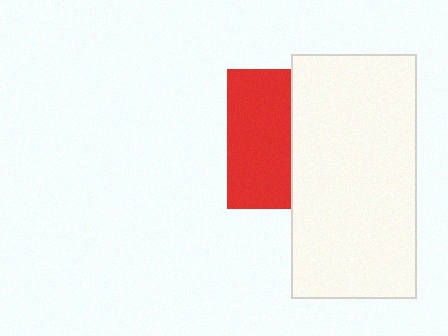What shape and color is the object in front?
The object in front is a white rectangle.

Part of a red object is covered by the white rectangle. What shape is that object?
It is a square.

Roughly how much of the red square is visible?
About half of it is visible (roughly 46%).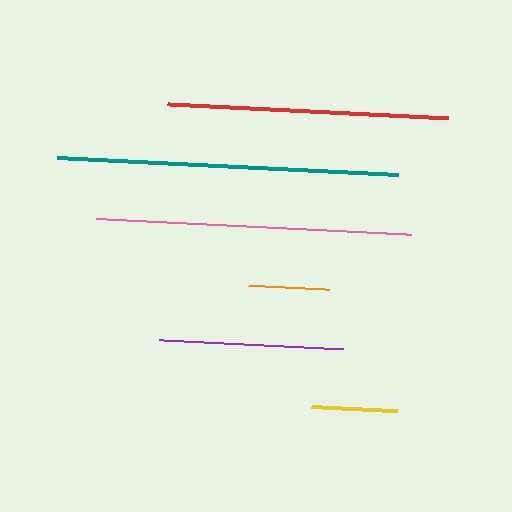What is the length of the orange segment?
The orange segment is approximately 80 pixels long.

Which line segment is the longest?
The teal line is the longest at approximately 342 pixels.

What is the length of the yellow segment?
The yellow segment is approximately 86 pixels long.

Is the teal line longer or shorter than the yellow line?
The teal line is longer than the yellow line.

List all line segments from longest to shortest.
From longest to shortest: teal, pink, red, purple, yellow, orange.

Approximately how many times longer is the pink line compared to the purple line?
The pink line is approximately 1.7 times the length of the purple line.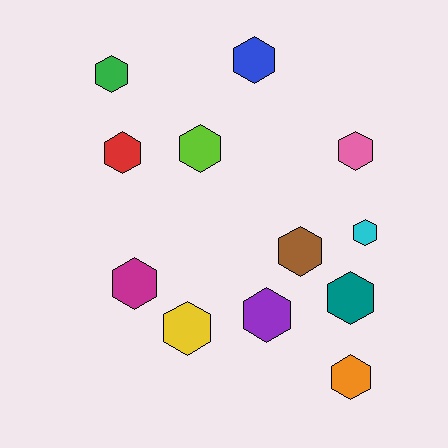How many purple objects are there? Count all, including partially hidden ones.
There is 1 purple object.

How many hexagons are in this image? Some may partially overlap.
There are 12 hexagons.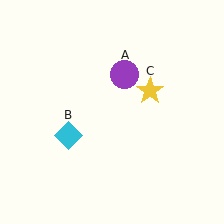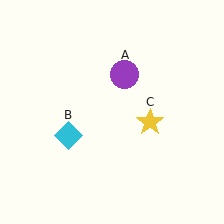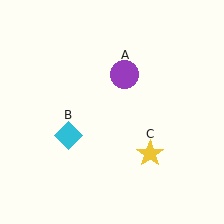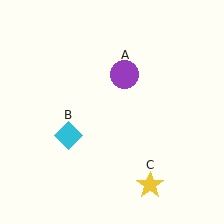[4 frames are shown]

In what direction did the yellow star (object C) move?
The yellow star (object C) moved down.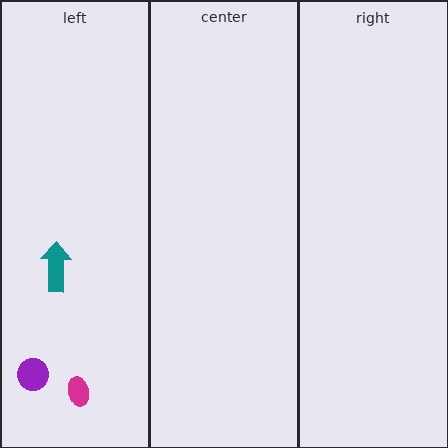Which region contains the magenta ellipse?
The left region.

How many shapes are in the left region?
3.